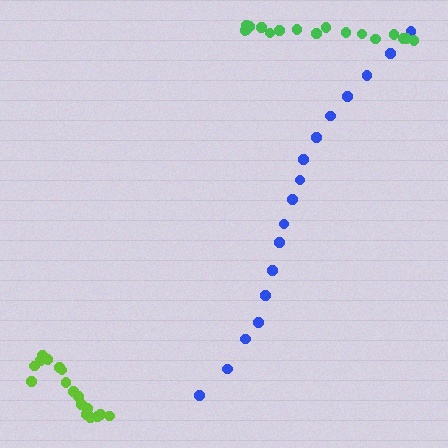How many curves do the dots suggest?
There are 3 distinct paths.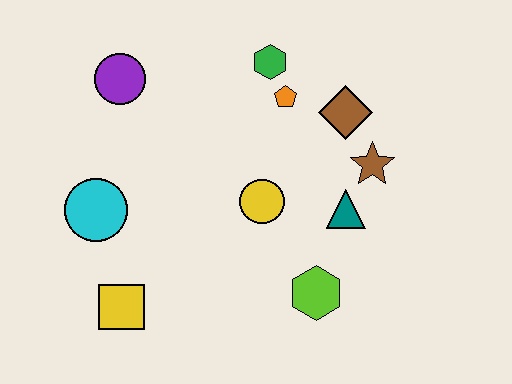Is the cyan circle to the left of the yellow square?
Yes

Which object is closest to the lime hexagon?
The teal triangle is closest to the lime hexagon.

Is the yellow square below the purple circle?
Yes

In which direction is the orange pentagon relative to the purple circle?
The orange pentagon is to the right of the purple circle.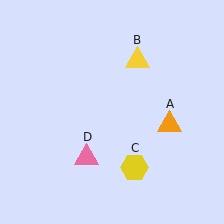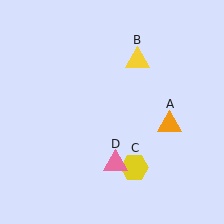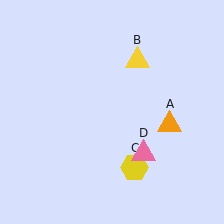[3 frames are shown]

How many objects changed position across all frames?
1 object changed position: pink triangle (object D).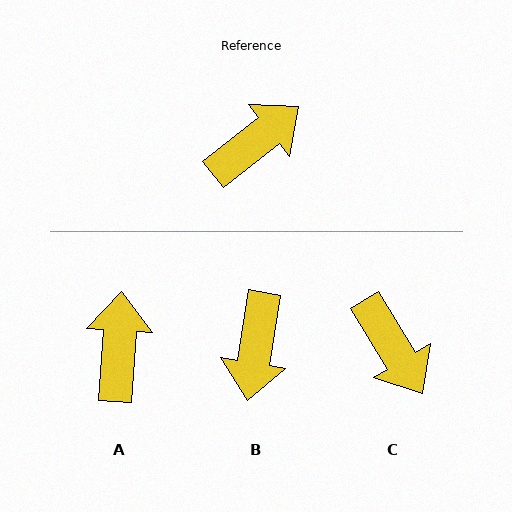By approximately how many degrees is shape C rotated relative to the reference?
Approximately 97 degrees clockwise.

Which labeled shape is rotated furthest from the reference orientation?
B, about 138 degrees away.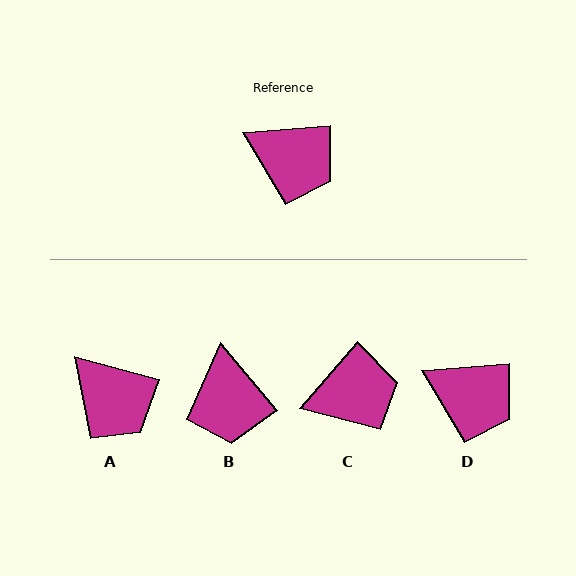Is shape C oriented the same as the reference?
No, it is off by about 44 degrees.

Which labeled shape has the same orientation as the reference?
D.